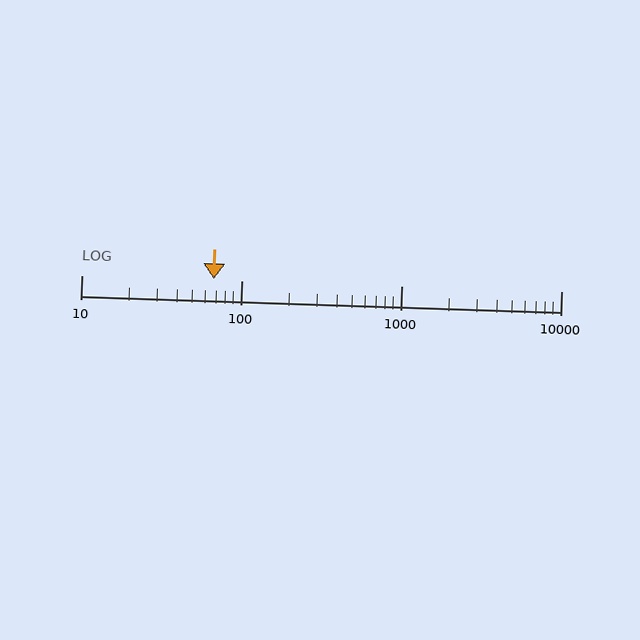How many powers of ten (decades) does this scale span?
The scale spans 3 decades, from 10 to 10000.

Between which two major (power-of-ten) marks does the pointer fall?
The pointer is between 10 and 100.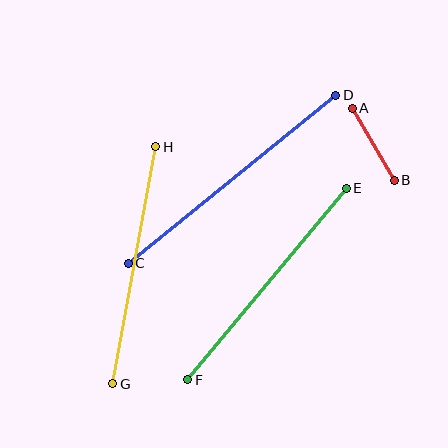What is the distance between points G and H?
The distance is approximately 241 pixels.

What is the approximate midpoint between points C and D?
The midpoint is at approximately (232, 179) pixels.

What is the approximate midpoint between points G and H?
The midpoint is at approximately (134, 265) pixels.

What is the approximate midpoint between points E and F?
The midpoint is at approximately (267, 284) pixels.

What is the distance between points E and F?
The distance is approximately 249 pixels.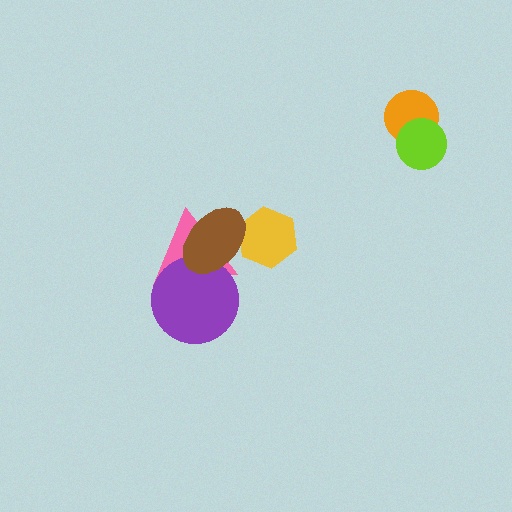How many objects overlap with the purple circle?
2 objects overlap with the purple circle.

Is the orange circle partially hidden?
Yes, it is partially covered by another shape.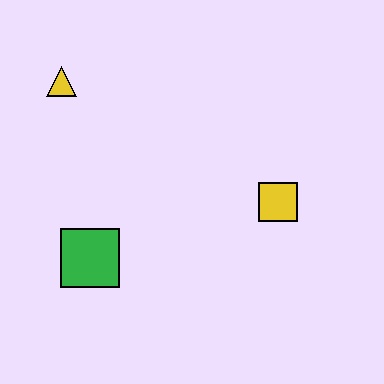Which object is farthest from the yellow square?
The yellow triangle is farthest from the yellow square.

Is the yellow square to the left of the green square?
No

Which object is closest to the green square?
The yellow triangle is closest to the green square.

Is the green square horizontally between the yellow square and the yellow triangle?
Yes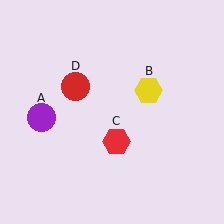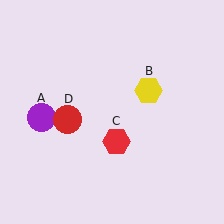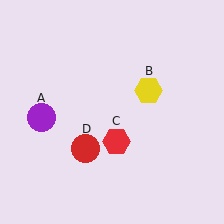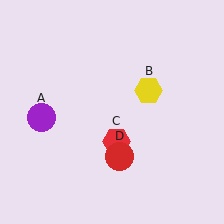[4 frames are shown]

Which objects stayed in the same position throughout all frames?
Purple circle (object A) and yellow hexagon (object B) and red hexagon (object C) remained stationary.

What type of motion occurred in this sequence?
The red circle (object D) rotated counterclockwise around the center of the scene.